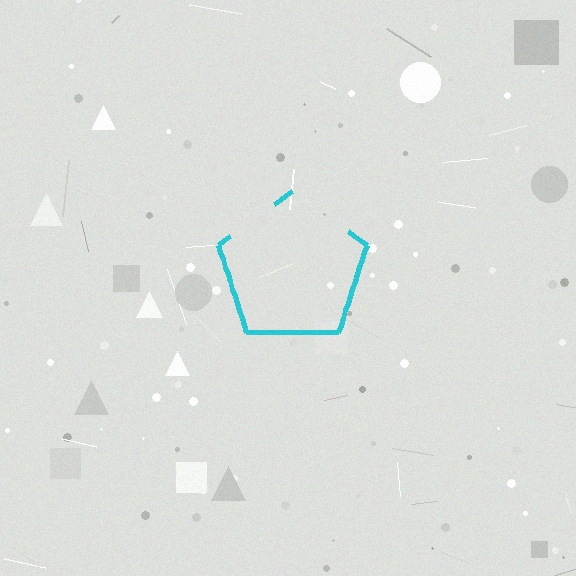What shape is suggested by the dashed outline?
The dashed outline suggests a pentagon.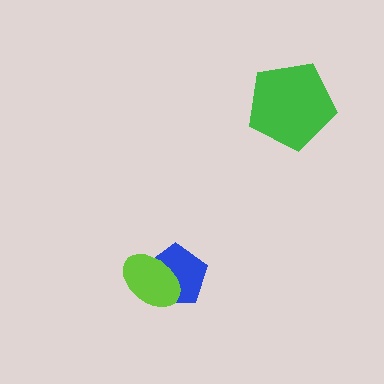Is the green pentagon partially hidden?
No, no other shape covers it.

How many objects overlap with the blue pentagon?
1 object overlaps with the blue pentagon.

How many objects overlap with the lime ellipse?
1 object overlaps with the lime ellipse.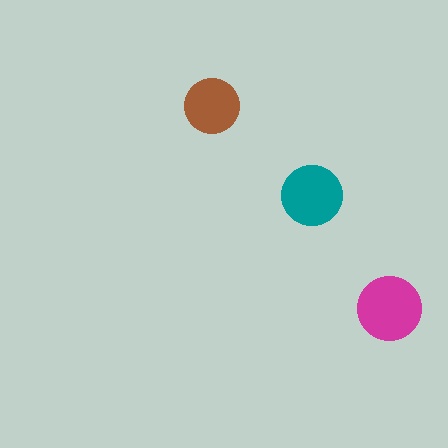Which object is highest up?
The brown circle is topmost.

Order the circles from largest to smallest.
the magenta one, the teal one, the brown one.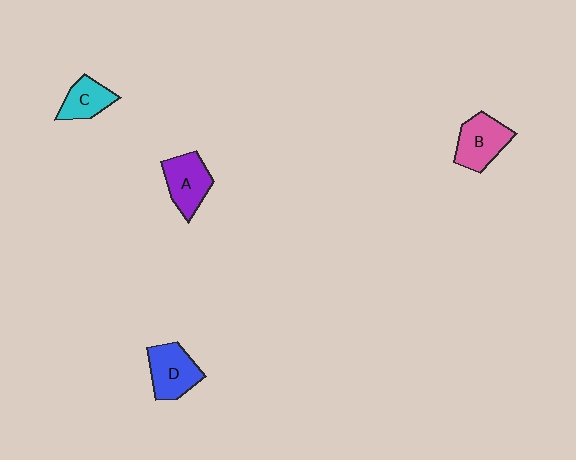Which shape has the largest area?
Shape D (blue).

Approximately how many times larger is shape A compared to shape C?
Approximately 1.3 times.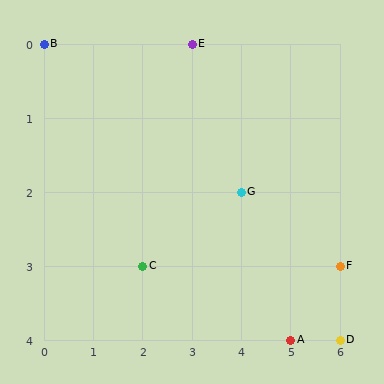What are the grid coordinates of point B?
Point B is at grid coordinates (0, 0).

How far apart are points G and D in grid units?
Points G and D are 2 columns and 2 rows apart (about 2.8 grid units diagonally).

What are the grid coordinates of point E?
Point E is at grid coordinates (3, 0).